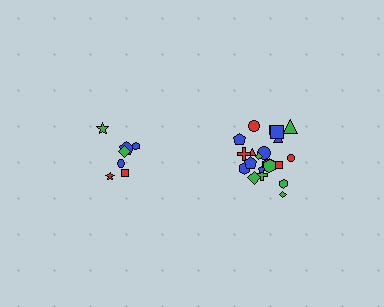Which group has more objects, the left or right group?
The right group.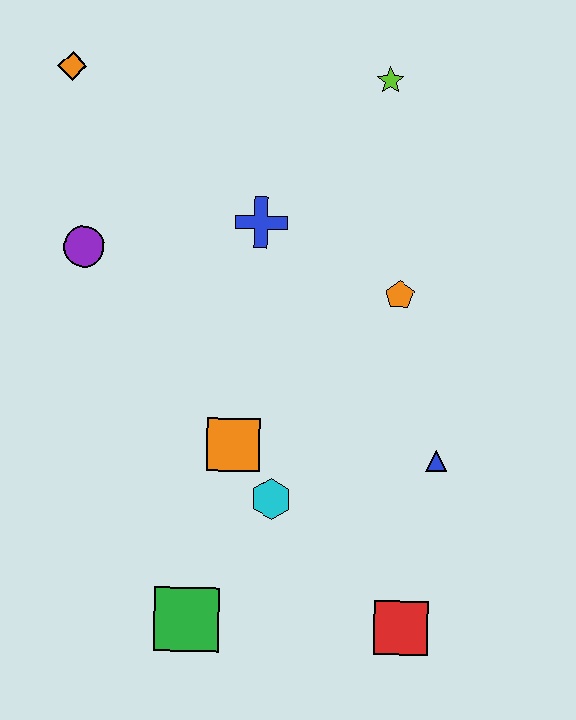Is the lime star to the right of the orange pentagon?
No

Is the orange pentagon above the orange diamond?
No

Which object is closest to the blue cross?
The orange pentagon is closest to the blue cross.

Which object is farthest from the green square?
The lime star is farthest from the green square.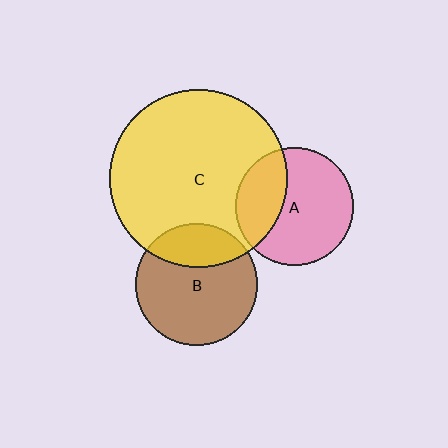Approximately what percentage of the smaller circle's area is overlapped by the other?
Approximately 25%.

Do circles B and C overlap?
Yes.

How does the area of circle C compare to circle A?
Approximately 2.3 times.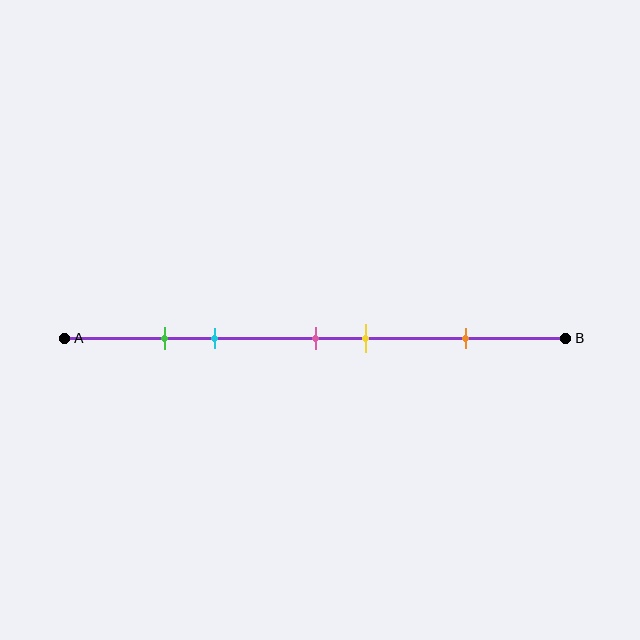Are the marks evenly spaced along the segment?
No, the marks are not evenly spaced.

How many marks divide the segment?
There are 5 marks dividing the segment.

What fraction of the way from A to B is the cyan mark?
The cyan mark is approximately 30% (0.3) of the way from A to B.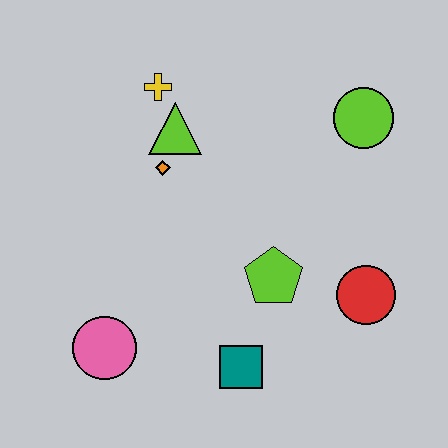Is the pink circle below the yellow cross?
Yes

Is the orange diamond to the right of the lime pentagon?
No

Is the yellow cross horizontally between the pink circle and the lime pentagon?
Yes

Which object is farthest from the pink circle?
The lime circle is farthest from the pink circle.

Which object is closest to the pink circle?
The teal square is closest to the pink circle.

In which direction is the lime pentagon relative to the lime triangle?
The lime pentagon is below the lime triangle.